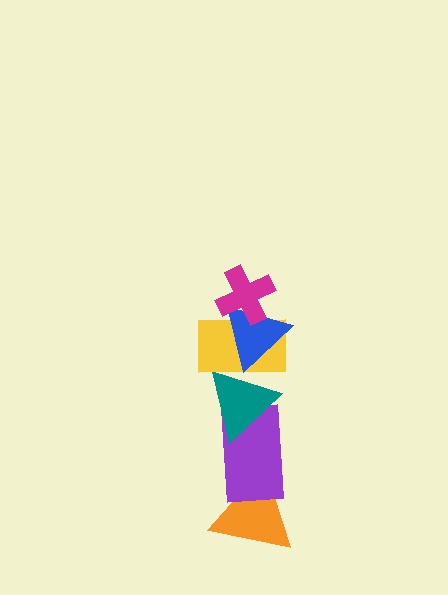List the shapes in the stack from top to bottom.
From top to bottom: the magenta cross, the blue triangle, the yellow rectangle, the teal triangle, the purple rectangle, the orange triangle.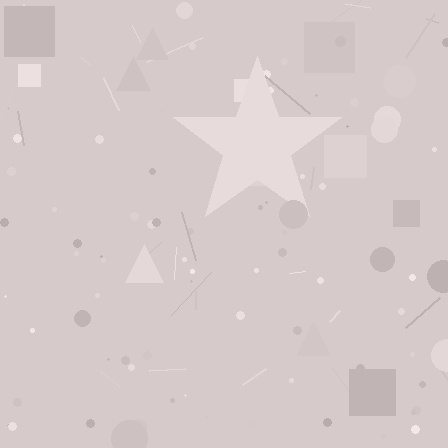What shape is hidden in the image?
A star is hidden in the image.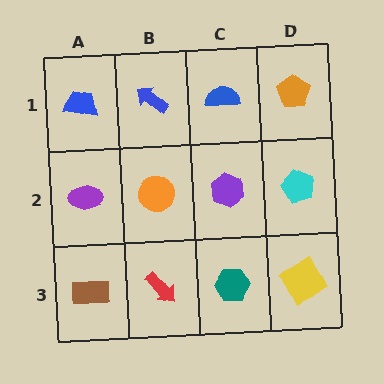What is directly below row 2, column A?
A brown rectangle.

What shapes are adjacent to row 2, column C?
A blue semicircle (row 1, column C), a teal hexagon (row 3, column C), an orange circle (row 2, column B), a cyan pentagon (row 2, column D).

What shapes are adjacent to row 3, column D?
A cyan pentagon (row 2, column D), a teal hexagon (row 3, column C).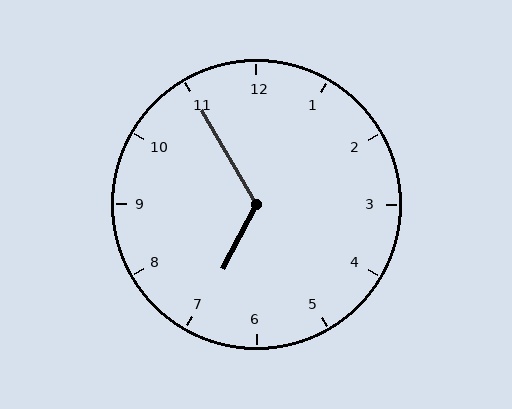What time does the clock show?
6:55.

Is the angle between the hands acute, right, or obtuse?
It is obtuse.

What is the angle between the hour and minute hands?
Approximately 122 degrees.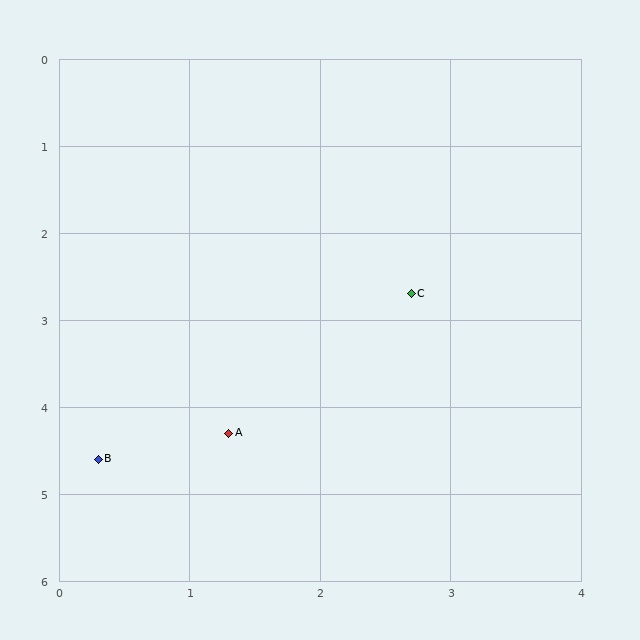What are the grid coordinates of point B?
Point B is at approximately (0.3, 4.6).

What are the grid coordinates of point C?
Point C is at approximately (2.7, 2.7).